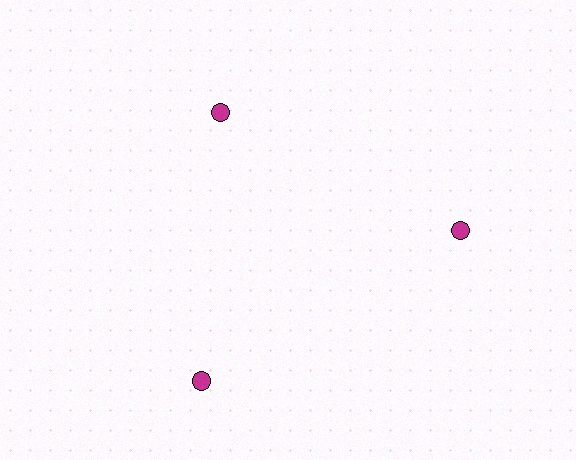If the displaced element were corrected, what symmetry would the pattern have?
It would have 3-fold rotational symmetry — the pattern would map onto itself every 120 degrees.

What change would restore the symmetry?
The symmetry would be restored by moving it outward, back onto the ring so that all 3 circles sit at equal angles and equal distance from the center.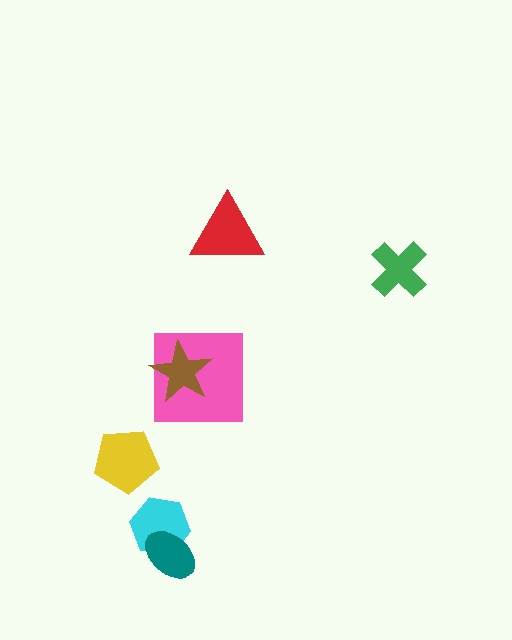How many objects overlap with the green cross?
0 objects overlap with the green cross.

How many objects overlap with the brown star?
1 object overlaps with the brown star.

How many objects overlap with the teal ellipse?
1 object overlaps with the teal ellipse.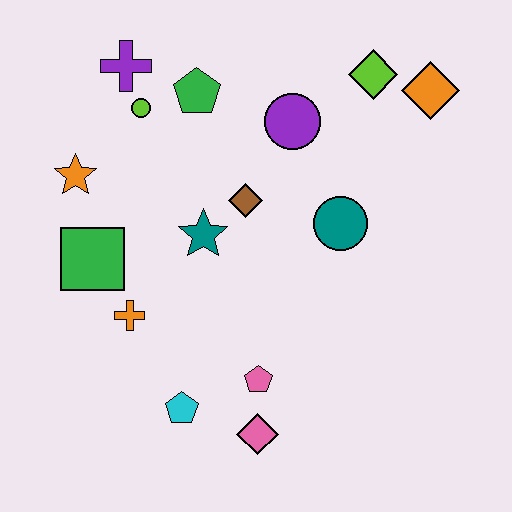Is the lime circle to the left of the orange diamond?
Yes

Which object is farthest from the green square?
The orange diamond is farthest from the green square.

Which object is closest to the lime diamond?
The orange diamond is closest to the lime diamond.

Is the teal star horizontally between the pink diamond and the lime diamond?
No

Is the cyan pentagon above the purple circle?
No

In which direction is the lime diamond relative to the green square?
The lime diamond is to the right of the green square.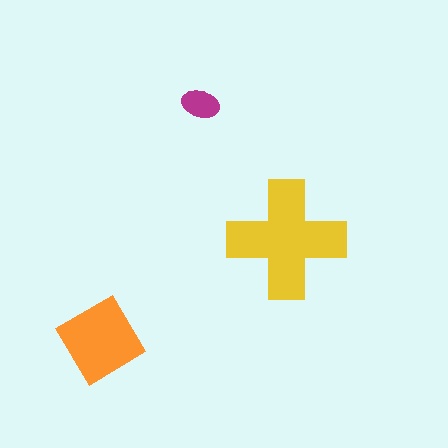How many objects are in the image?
There are 3 objects in the image.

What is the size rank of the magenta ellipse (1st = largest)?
3rd.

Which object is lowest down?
The orange diamond is bottommost.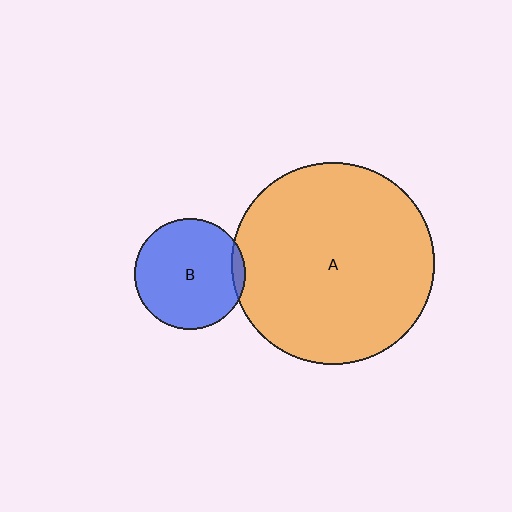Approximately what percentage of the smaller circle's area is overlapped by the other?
Approximately 5%.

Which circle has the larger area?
Circle A (orange).